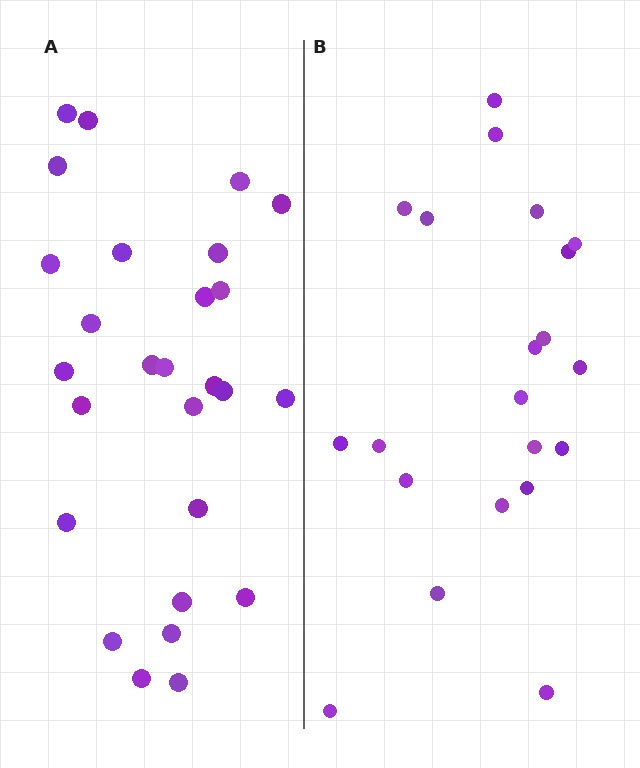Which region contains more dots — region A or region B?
Region A (the left region) has more dots.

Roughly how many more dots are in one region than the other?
Region A has about 6 more dots than region B.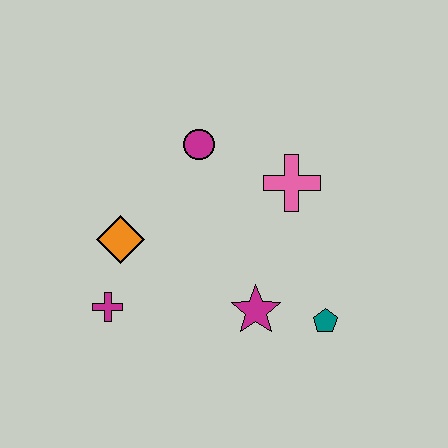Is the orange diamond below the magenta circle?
Yes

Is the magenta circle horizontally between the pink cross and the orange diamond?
Yes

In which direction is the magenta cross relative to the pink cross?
The magenta cross is to the left of the pink cross.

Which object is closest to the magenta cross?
The orange diamond is closest to the magenta cross.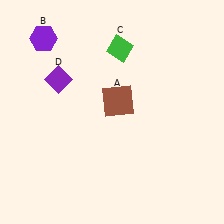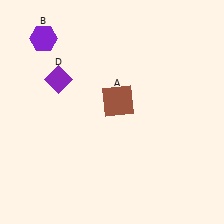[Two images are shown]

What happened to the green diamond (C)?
The green diamond (C) was removed in Image 2. It was in the top-right area of Image 1.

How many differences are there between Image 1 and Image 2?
There is 1 difference between the two images.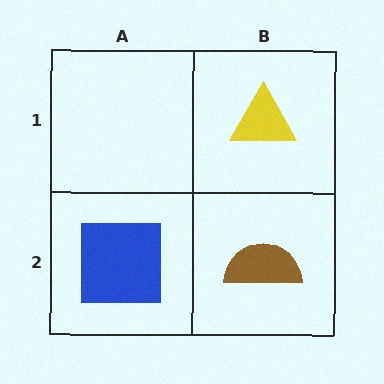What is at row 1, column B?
A yellow triangle.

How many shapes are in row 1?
1 shape.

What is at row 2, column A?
A blue square.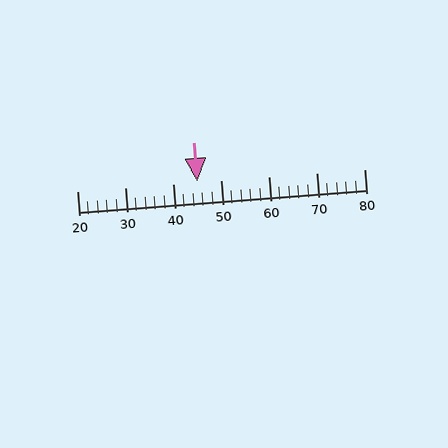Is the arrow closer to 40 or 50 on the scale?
The arrow is closer to 50.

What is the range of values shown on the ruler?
The ruler shows values from 20 to 80.